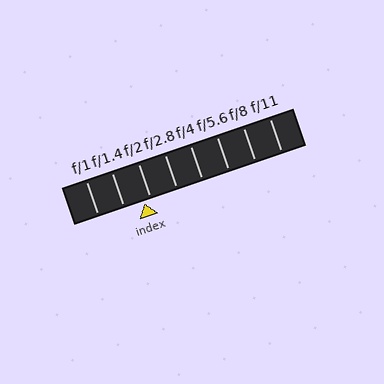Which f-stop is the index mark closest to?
The index mark is closest to f/2.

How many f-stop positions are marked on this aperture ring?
There are 8 f-stop positions marked.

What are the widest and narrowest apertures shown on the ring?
The widest aperture shown is f/1 and the narrowest is f/11.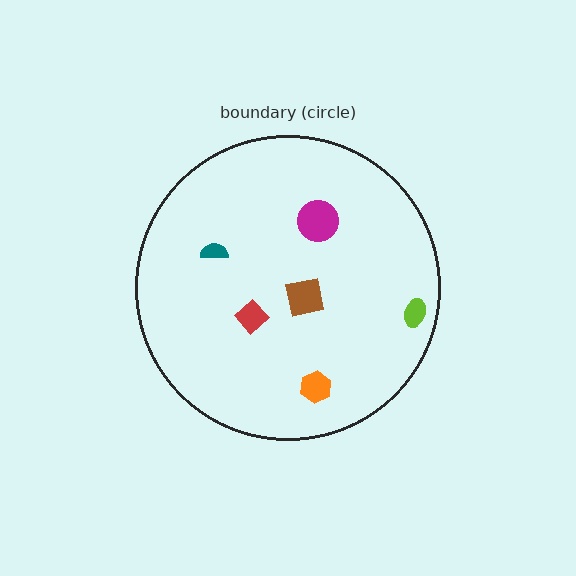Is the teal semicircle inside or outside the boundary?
Inside.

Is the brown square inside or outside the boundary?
Inside.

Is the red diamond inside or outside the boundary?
Inside.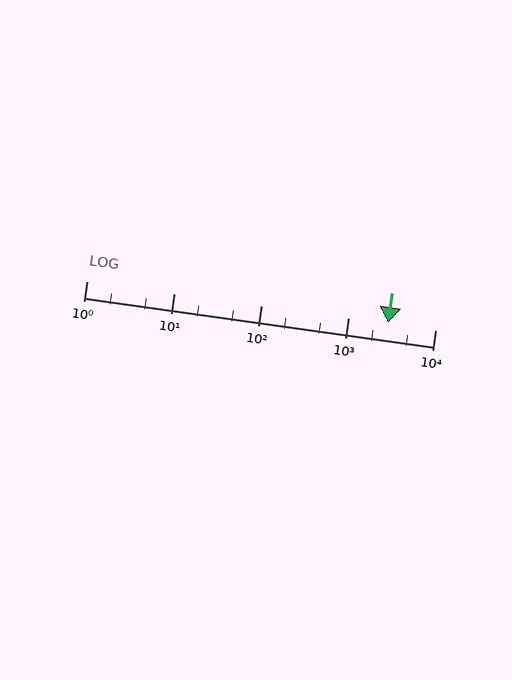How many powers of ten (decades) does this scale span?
The scale spans 4 decades, from 1 to 10000.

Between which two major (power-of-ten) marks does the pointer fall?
The pointer is between 1000 and 10000.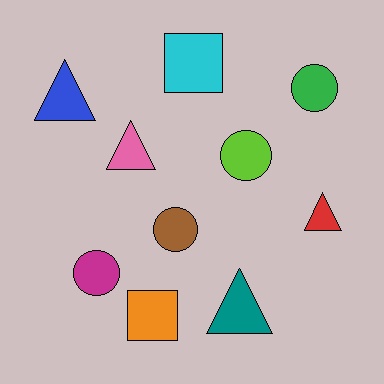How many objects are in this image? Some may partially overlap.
There are 10 objects.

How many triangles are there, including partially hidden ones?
There are 4 triangles.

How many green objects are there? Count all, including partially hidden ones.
There is 1 green object.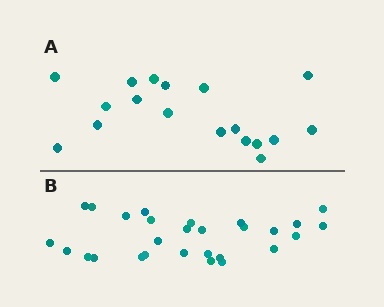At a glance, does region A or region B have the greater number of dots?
Region B (the bottom region) has more dots.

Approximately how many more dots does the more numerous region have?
Region B has roughly 10 or so more dots than region A.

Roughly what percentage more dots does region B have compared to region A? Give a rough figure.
About 55% more.